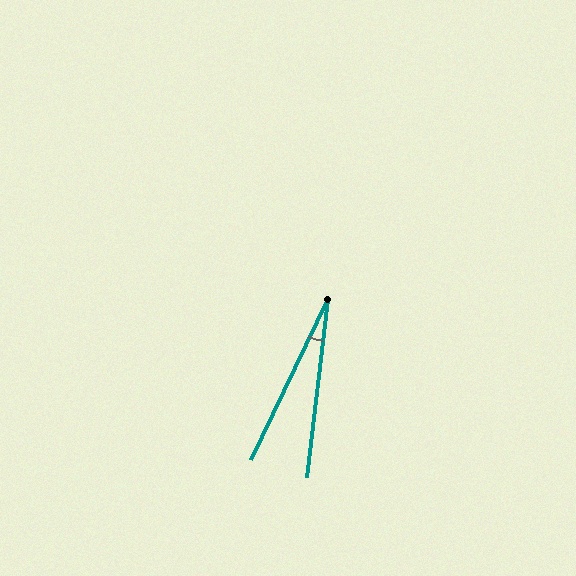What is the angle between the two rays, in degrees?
Approximately 19 degrees.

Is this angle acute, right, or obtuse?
It is acute.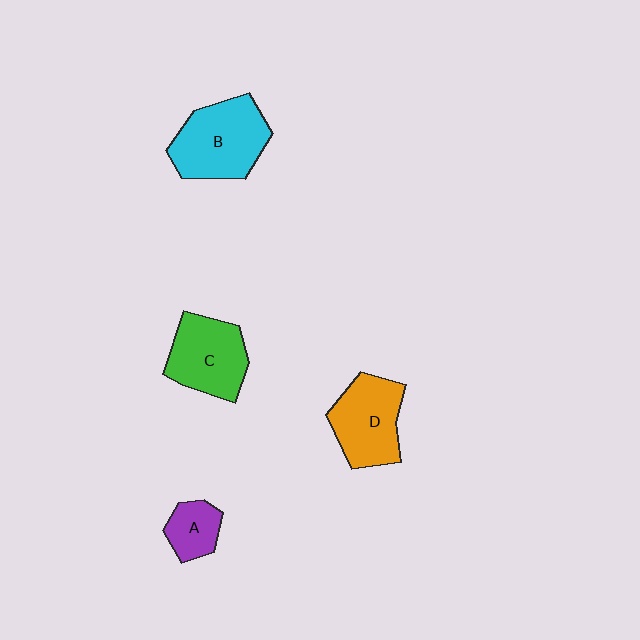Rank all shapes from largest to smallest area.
From largest to smallest: B (cyan), D (orange), C (green), A (purple).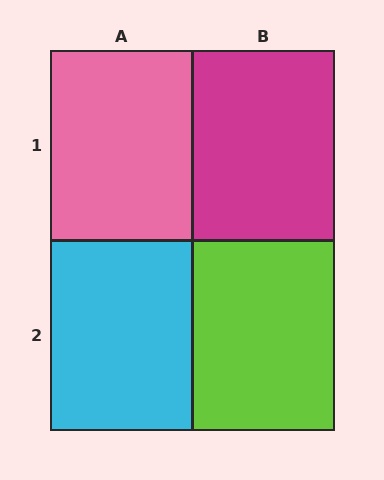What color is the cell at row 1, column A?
Pink.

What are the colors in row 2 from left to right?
Cyan, lime.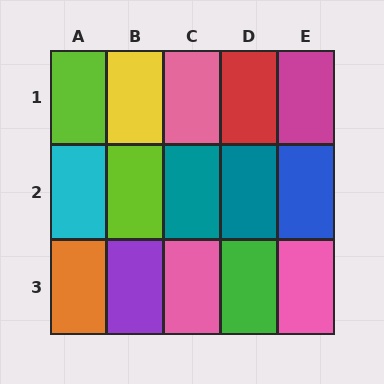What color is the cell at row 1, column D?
Red.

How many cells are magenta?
1 cell is magenta.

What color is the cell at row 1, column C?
Pink.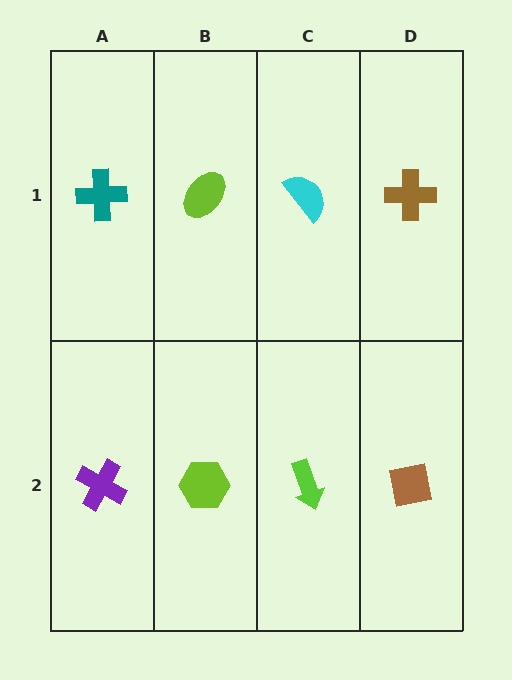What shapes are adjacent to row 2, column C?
A cyan semicircle (row 1, column C), a lime hexagon (row 2, column B), a brown square (row 2, column D).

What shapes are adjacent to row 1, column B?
A lime hexagon (row 2, column B), a teal cross (row 1, column A), a cyan semicircle (row 1, column C).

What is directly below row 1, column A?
A purple cross.